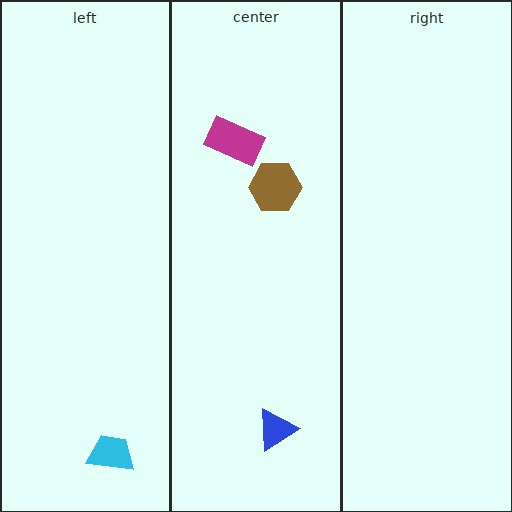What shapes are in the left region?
The cyan trapezoid.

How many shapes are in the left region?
1.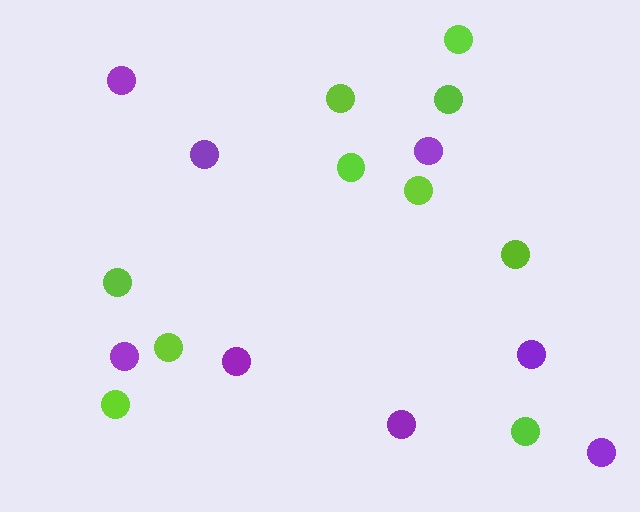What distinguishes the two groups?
There are 2 groups: one group of lime circles (10) and one group of purple circles (8).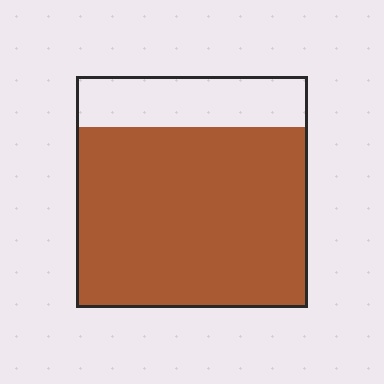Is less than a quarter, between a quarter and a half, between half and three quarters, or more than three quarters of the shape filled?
More than three quarters.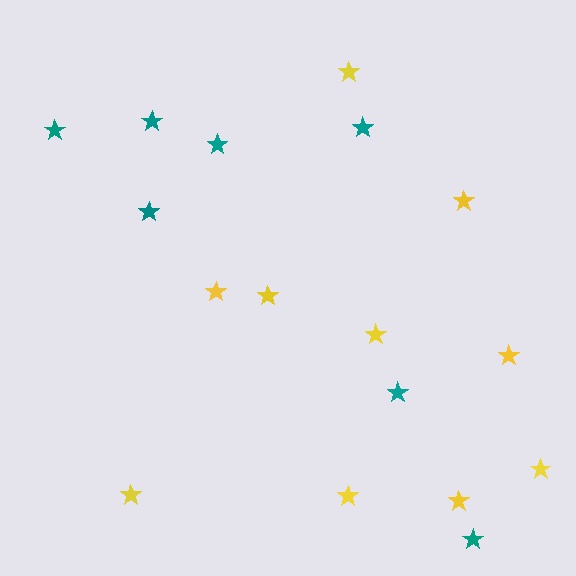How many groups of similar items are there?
There are 2 groups: one group of teal stars (7) and one group of yellow stars (10).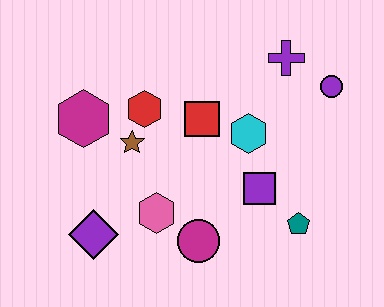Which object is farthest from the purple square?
The magenta hexagon is farthest from the purple square.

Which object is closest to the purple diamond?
The pink hexagon is closest to the purple diamond.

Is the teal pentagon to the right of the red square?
Yes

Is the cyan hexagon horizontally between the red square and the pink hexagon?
No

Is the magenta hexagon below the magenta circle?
No